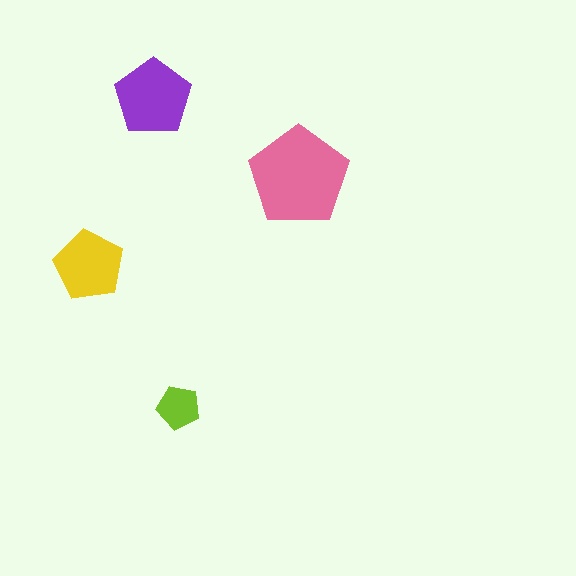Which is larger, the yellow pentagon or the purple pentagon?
The purple one.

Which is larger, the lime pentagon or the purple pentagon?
The purple one.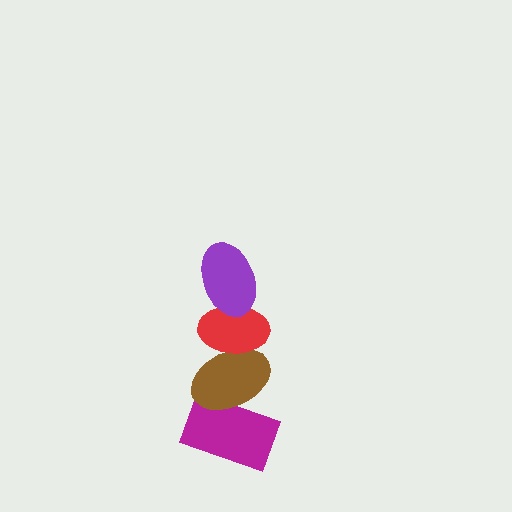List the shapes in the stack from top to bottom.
From top to bottom: the purple ellipse, the red ellipse, the brown ellipse, the magenta rectangle.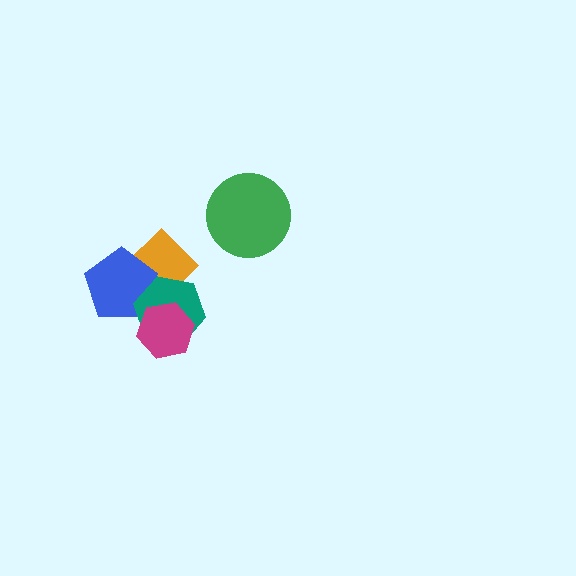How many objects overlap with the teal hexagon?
3 objects overlap with the teal hexagon.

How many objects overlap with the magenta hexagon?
1 object overlaps with the magenta hexagon.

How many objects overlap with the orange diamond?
2 objects overlap with the orange diamond.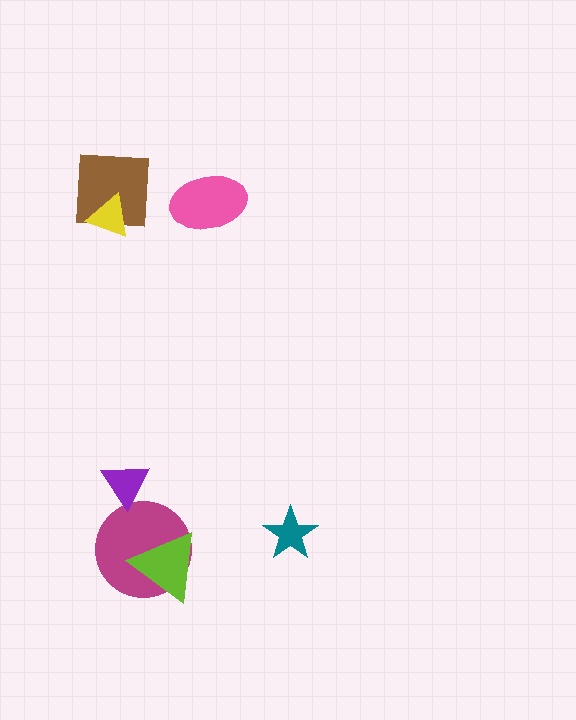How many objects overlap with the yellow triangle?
1 object overlaps with the yellow triangle.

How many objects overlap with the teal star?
0 objects overlap with the teal star.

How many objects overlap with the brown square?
1 object overlaps with the brown square.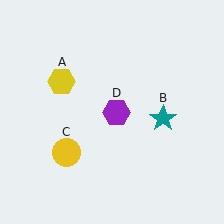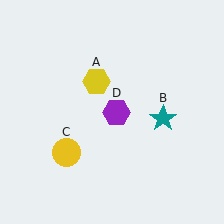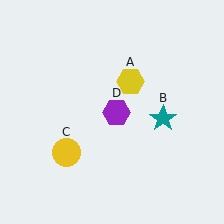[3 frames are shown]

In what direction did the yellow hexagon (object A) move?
The yellow hexagon (object A) moved right.